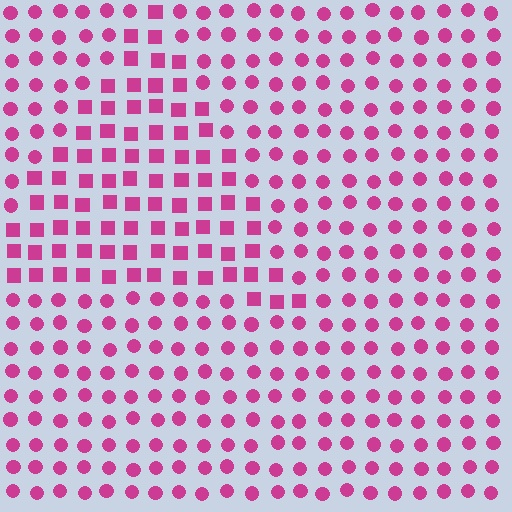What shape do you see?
I see a triangle.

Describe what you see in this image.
The image is filled with small magenta elements arranged in a uniform grid. A triangle-shaped region contains squares, while the surrounding area contains circles. The boundary is defined purely by the change in element shape.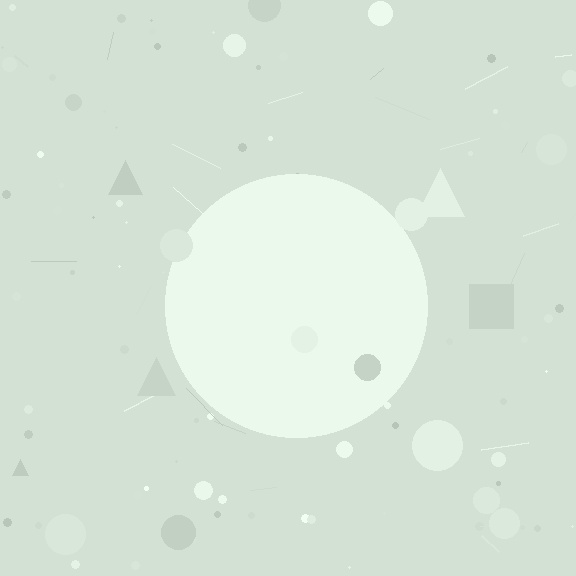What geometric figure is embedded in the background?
A circle is embedded in the background.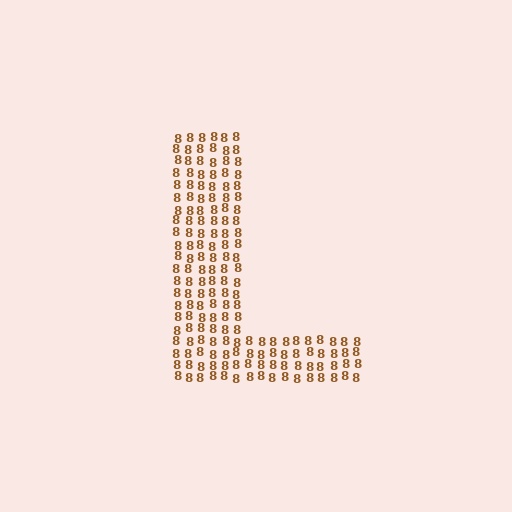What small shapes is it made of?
It is made of small digit 8's.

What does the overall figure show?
The overall figure shows the letter L.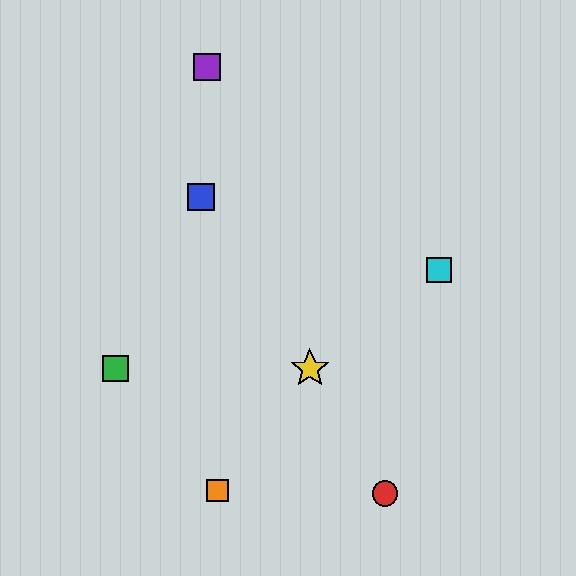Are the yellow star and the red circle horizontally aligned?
No, the yellow star is at y≈369 and the red circle is at y≈493.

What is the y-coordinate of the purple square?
The purple square is at y≈67.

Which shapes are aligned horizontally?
The green square, the yellow star are aligned horizontally.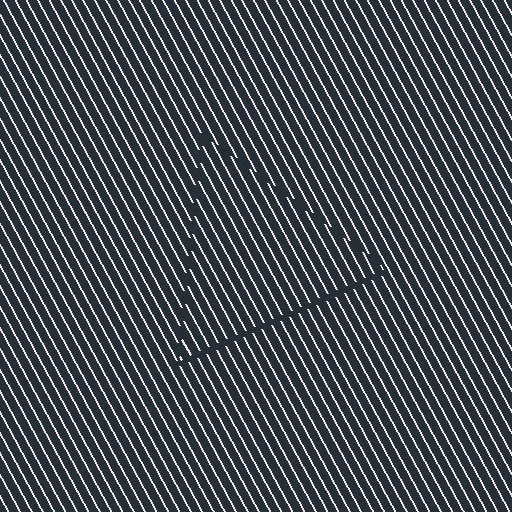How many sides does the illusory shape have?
3 sides — the line-ends trace a triangle.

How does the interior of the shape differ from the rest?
The interior of the shape contains the same grating, shifted by half a period — the contour is defined by the phase discontinuity where line-ends from the inner and outer gratings abut.